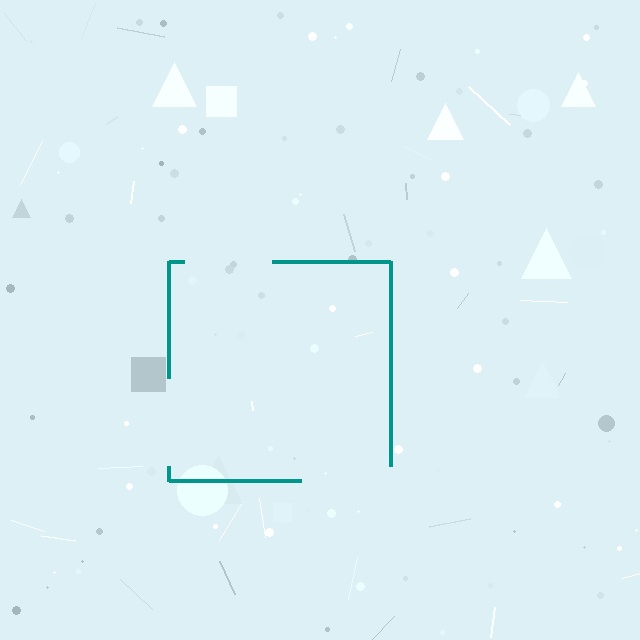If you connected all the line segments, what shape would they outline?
They would outline a square.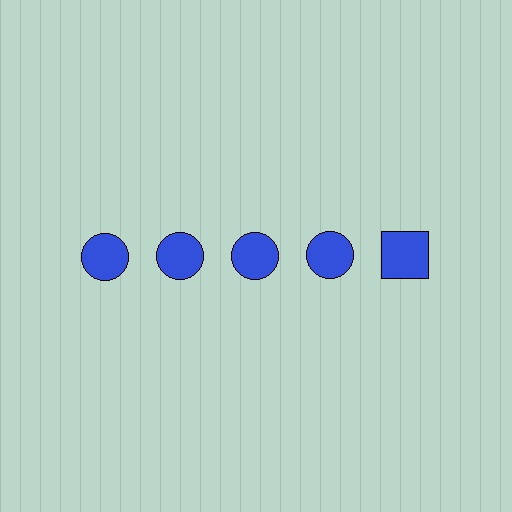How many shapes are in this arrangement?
There are 5 shapes arranged in a grid pattern.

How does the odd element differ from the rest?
It has a different shape: square instead of circle.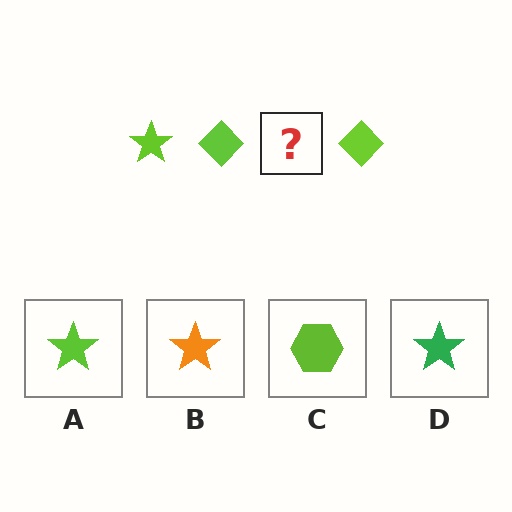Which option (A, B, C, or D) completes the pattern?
A.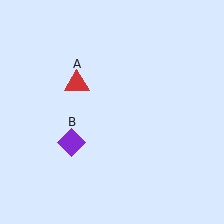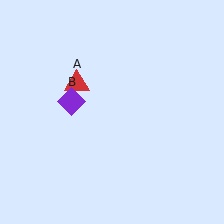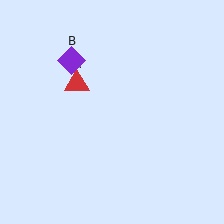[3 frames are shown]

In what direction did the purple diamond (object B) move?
The purple diamond (object B) moved up.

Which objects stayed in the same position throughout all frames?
Red triangle (object A) remained stationary.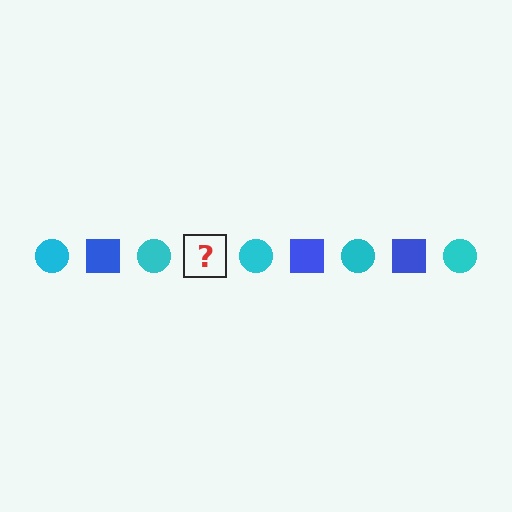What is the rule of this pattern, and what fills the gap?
The rule is that the pattern alternates between cyan circle and blue square. The gap should be filled with a blue square.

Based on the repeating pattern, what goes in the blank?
The blank should be a blue square.